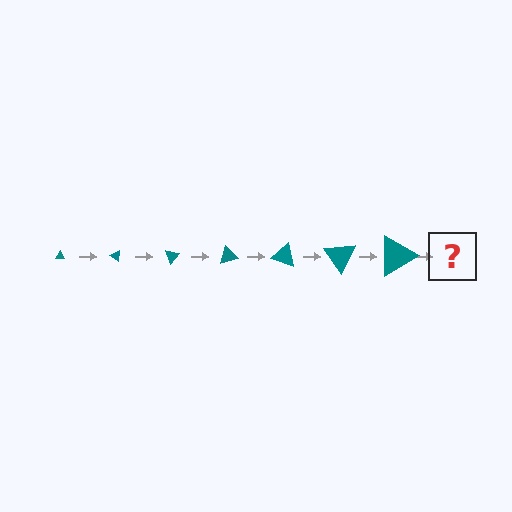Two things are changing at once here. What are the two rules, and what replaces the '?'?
The two rules are that the triangle grows larger each step and it rotates 35 degrees each step. The '?' should be a triangle, larger than the previous one and rotated 245 degrees from the start.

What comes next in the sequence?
The next element should be a triangle, larger than the previous one and rotated 245 degrees from the start.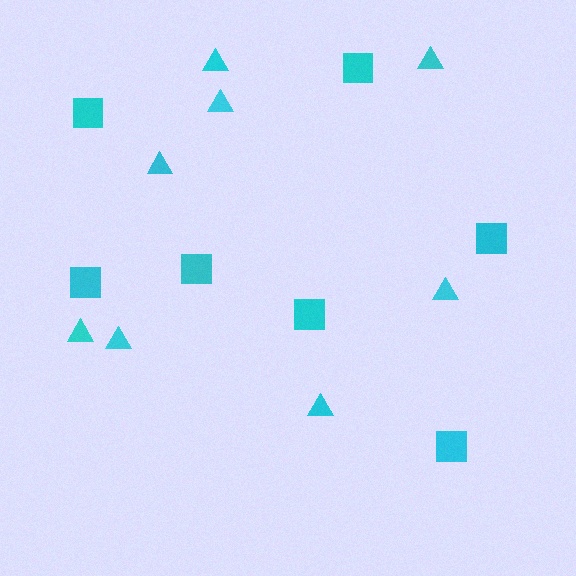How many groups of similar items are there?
There are 2 groups: one group of squares (7) and one group of triangles (8).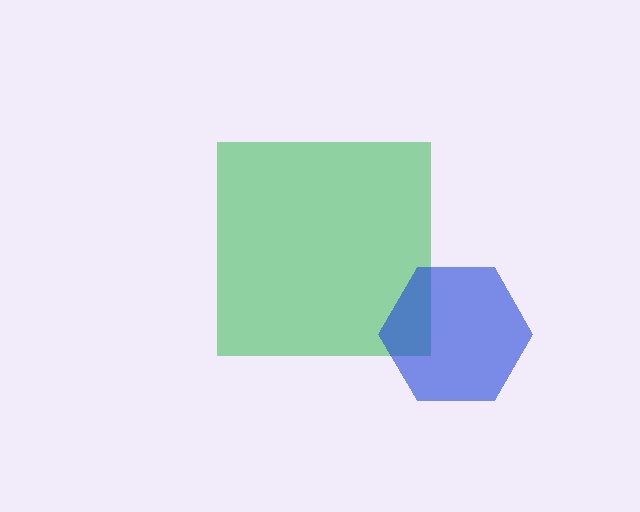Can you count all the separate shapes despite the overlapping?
Yes, there are 2 separate shapes.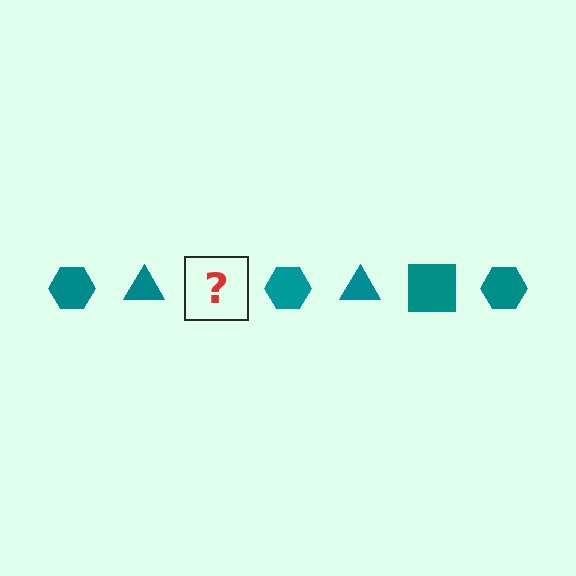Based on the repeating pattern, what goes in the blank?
The blank should be a teal square.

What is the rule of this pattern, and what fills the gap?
The rule is that the pattern cycles through hexagon, triangle, square shapes in teal. The gap should be filled with a teal square.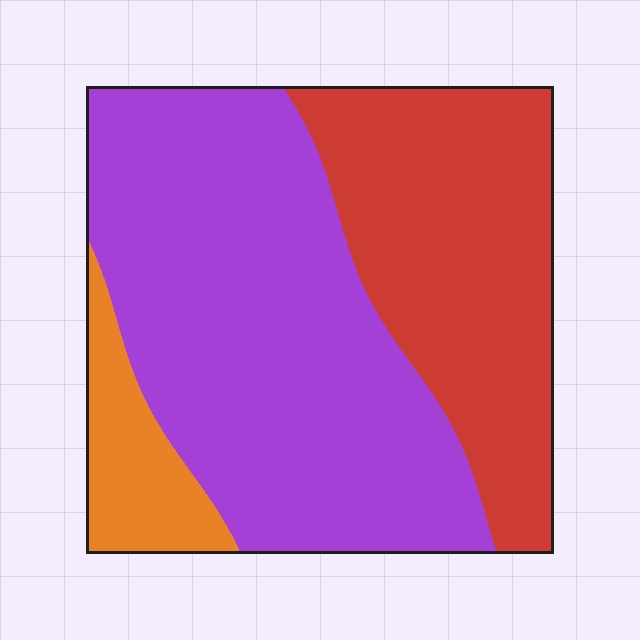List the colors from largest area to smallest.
From largest to smallest: purple, red, orange.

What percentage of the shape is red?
Red covers around 35% of the shape.